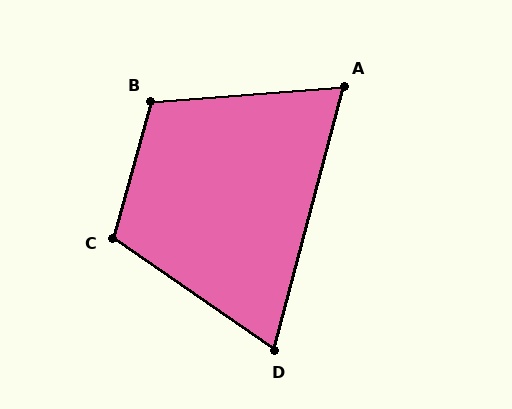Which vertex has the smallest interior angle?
D, at approximately 70 degrees.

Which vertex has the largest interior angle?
B, at approximately 110 degrees.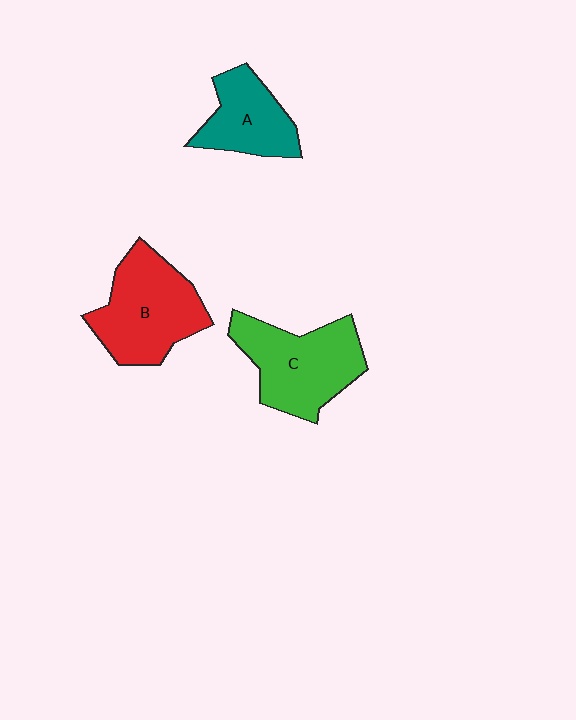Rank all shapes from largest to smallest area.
From largest to smallest: B (red), C (green), A (teal).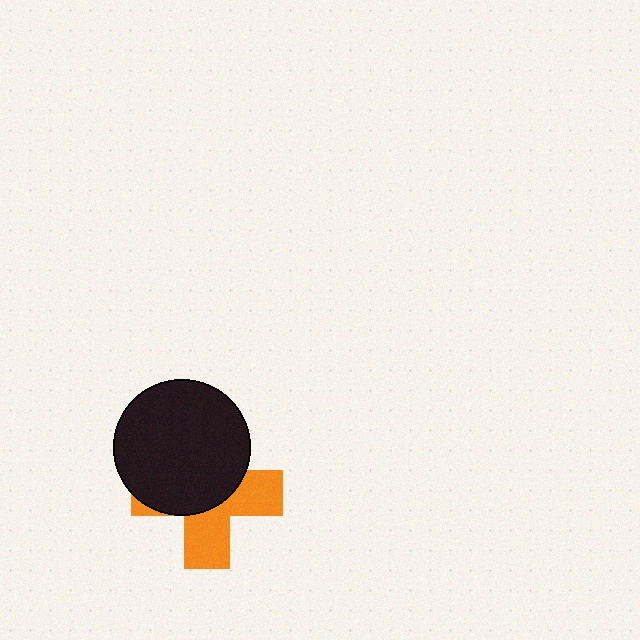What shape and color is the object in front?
The object in front is a black circle.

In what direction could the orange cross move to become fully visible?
The orange cross could move down. That would shift it out from behind the black circle entirely.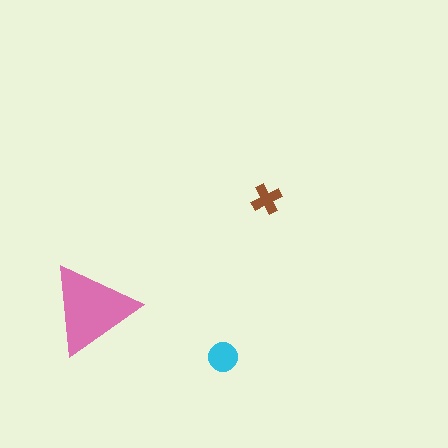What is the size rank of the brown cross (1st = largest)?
3rd.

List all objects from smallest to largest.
The brown cross, the cyan circle, the pink triangle.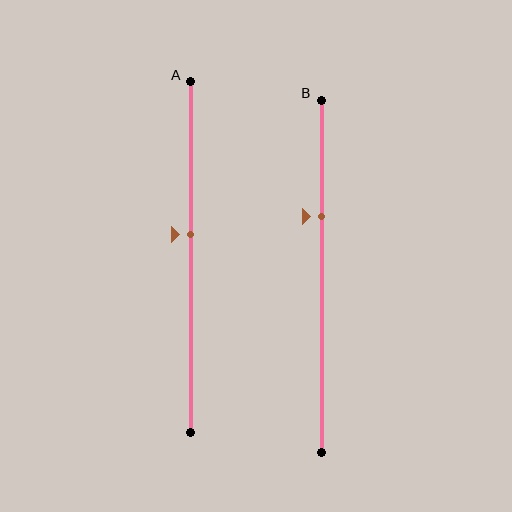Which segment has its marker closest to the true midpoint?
Segment A has its marker closest to the true midpoint.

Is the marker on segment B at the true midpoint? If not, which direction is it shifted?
No, the marker on segment B is shifted upward by about 17% of the segment length.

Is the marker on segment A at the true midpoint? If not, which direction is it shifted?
No, the marker on segment A is shifted upward by about 7% of the segment length.